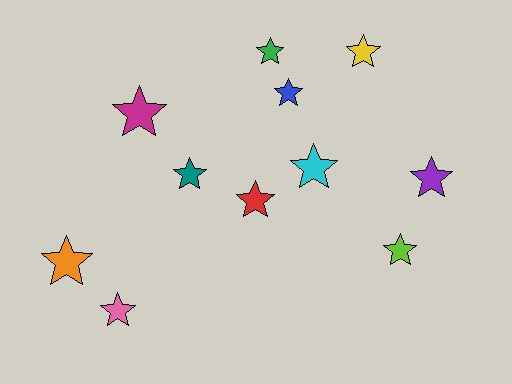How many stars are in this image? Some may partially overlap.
There are 11 stars.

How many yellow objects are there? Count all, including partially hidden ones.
There is 1 yellow object.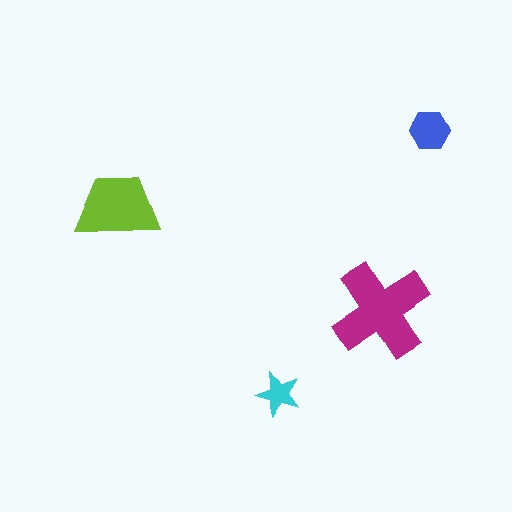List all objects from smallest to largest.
The cyan star, the blue hexagon, the lime trapezoid, the magenta cross.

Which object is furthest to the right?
The blue hexagon is rightmost.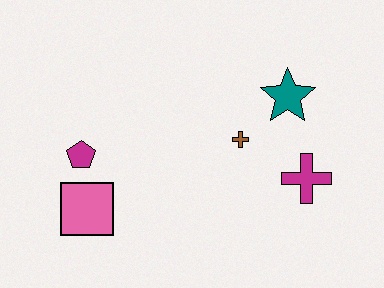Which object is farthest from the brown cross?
The pink square is farthest from the brown cross.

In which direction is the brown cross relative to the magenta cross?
The brown cross is to the left of the magenta cross.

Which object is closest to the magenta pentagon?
The pink square is closest to the magenta pentagon.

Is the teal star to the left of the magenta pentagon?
No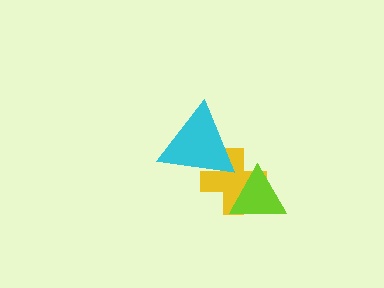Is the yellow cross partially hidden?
Yes, it is partially covered by another shape.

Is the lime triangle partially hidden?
No, no other shape covers it.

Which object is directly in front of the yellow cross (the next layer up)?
The lime triangle is directly in front of the yellow cross.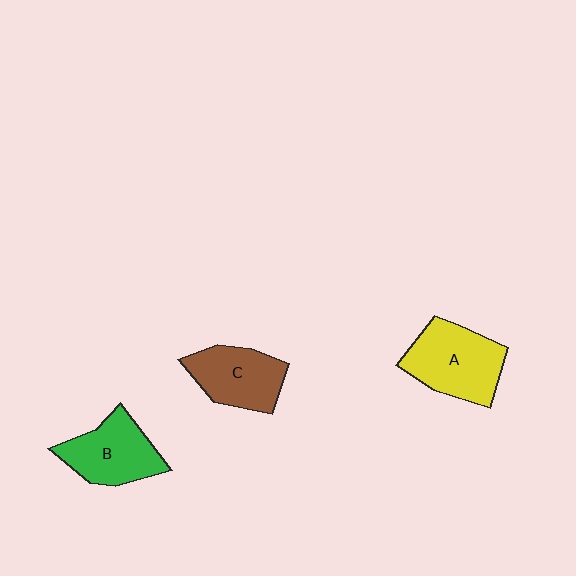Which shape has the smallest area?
Shape C (brown).